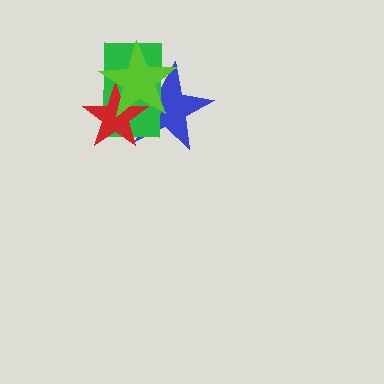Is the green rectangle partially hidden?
Yes, it is partially covered by another shape.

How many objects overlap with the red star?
3 objects overlap with the red star.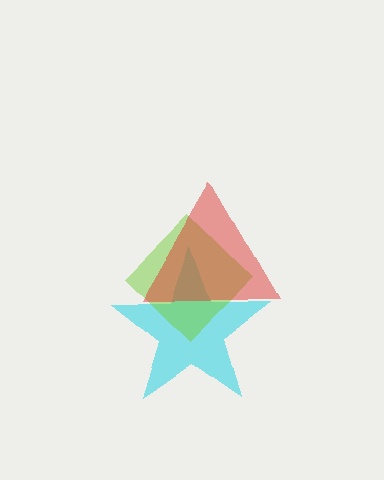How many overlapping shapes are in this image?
There are 3 overlapping shapes in the image.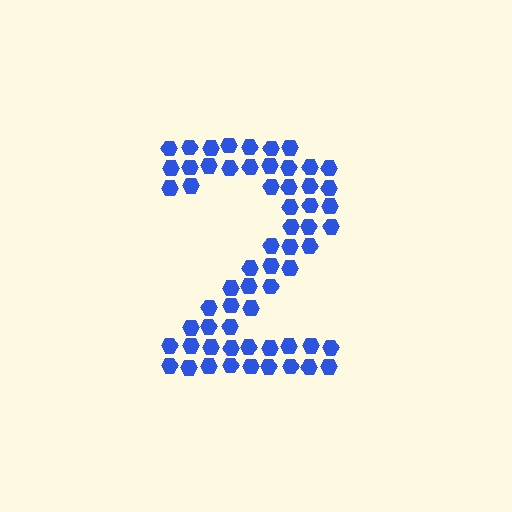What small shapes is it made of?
It is made of small hexagons.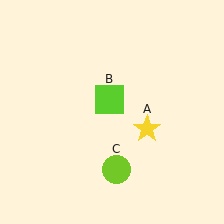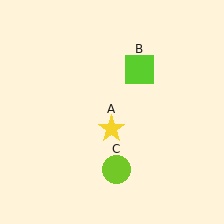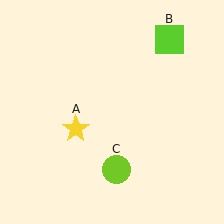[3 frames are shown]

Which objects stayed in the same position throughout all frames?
Lime circle (object C) remained stationary.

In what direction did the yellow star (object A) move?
The yellow star (object A) moved left.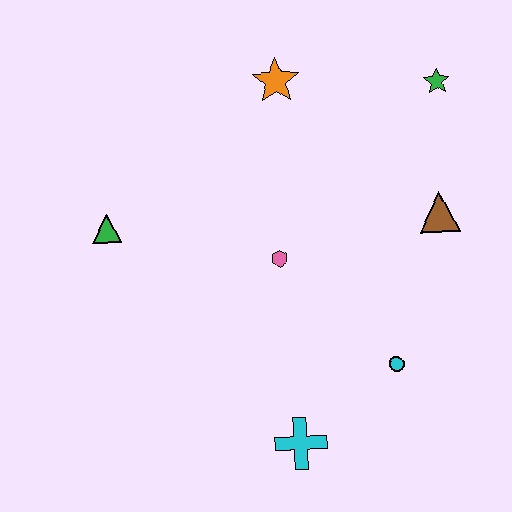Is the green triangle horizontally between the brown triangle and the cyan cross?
No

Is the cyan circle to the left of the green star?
Yes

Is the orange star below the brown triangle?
No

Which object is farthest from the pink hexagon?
The green star is farthest from the pink hexagon.